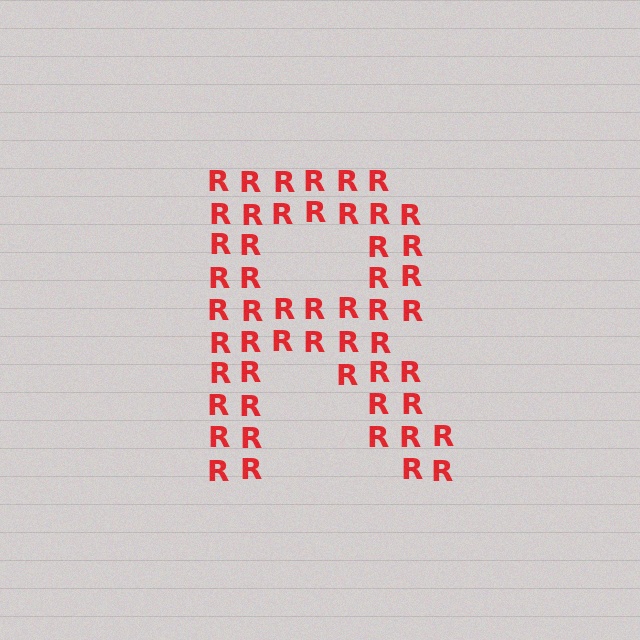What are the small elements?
The small elements are letter R's.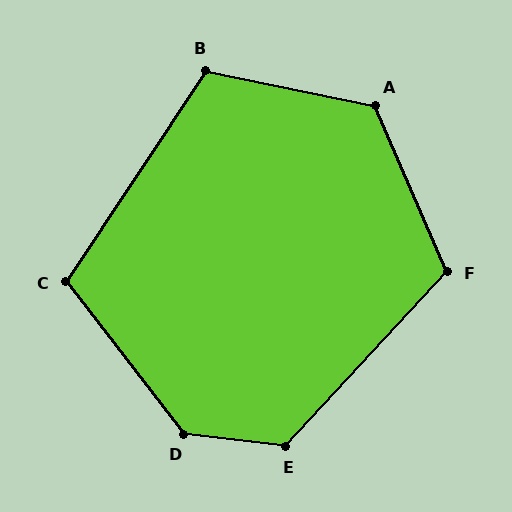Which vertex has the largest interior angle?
D, at approximately 134 degrees.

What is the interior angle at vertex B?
Approximately 112 degrees (obtuse).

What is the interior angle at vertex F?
Approximately 114 degrees (obtuse).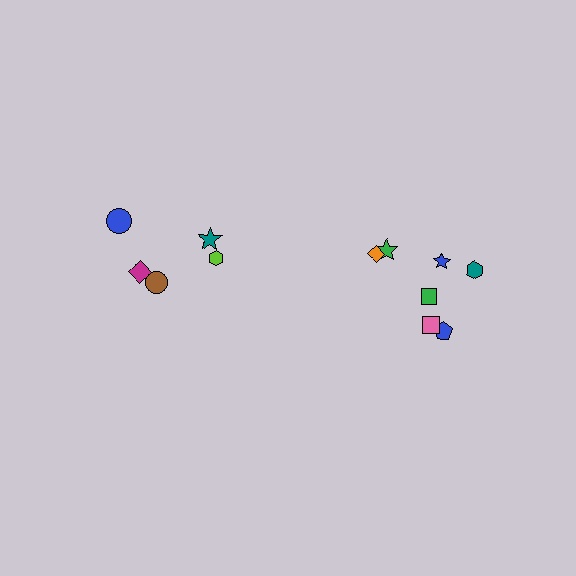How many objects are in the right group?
There are 7 objects.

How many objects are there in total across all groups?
There are 12 objects.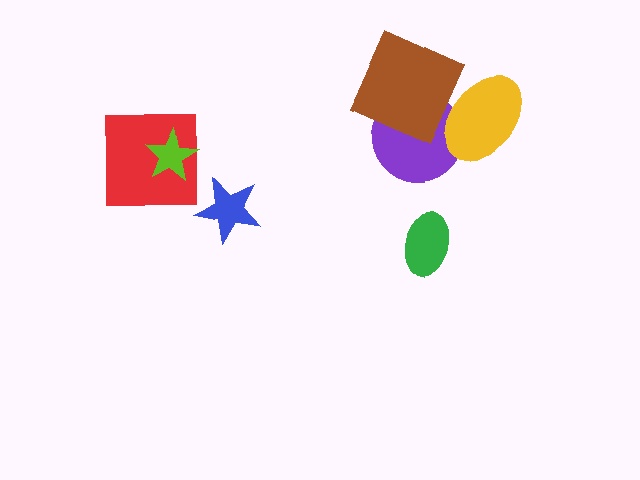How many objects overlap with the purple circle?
2 objects overlap with the purple circle.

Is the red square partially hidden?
Yes, it is partially covered by another shape.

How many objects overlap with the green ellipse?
0 objects overlap with the green ellipse.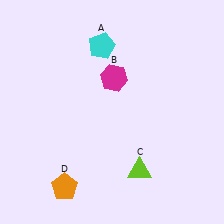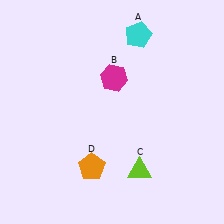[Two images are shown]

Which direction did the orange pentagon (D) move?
The orange pentagon (D) moved right.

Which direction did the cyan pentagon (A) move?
The cyan pentagon (A) moved right.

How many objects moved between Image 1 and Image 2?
2 objects moved between the two images.